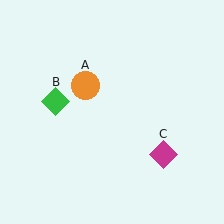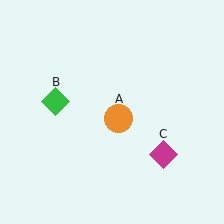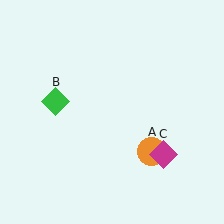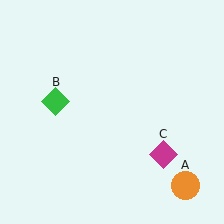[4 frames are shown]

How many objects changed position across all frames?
1 object changed position: orange circle (object A).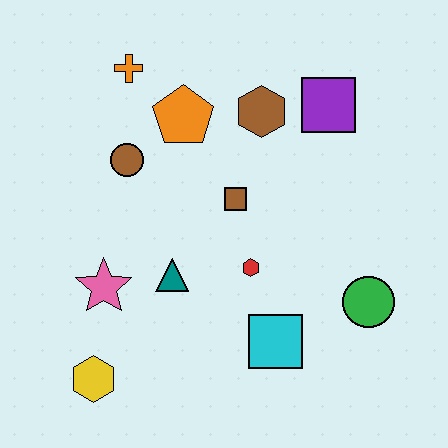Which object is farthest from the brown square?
The yellow hexagon is farthest from the brown square.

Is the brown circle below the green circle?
No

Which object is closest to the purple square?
The brown hexagon is closest to the purple square.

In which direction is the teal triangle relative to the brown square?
The teal triangle is below the brown square.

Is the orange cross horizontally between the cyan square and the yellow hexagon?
Yes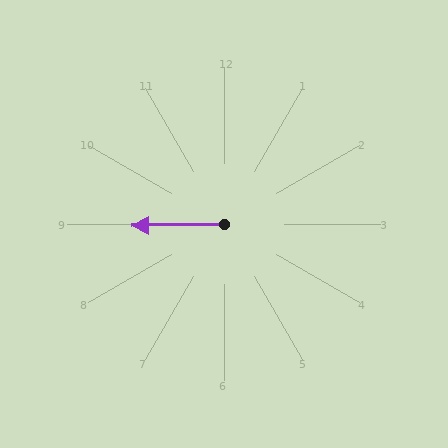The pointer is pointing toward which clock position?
Roughly 9 o'clock.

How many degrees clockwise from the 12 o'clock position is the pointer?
Approximately 269 degrees.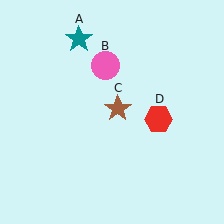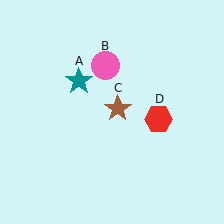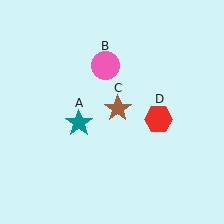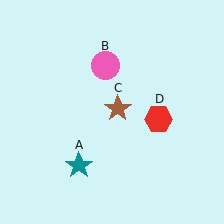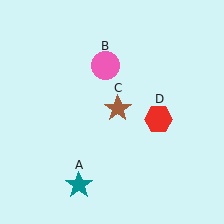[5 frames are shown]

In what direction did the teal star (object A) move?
The teal star (object A) moved down.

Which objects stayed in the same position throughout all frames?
Pink circle (object B) and brown star (object C) and red hexagon (object D) remained stationary.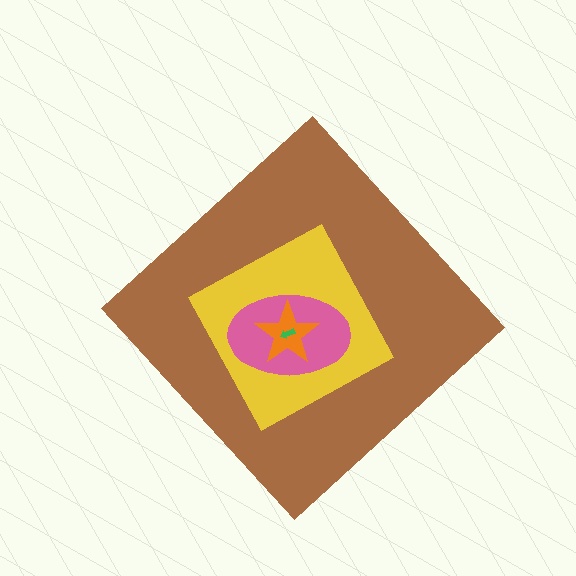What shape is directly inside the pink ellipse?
The orange star.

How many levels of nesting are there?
5.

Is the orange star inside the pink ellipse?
Yes.